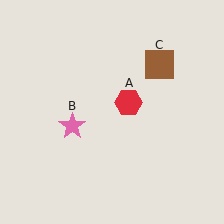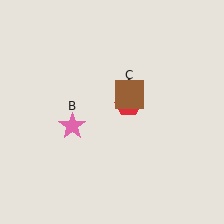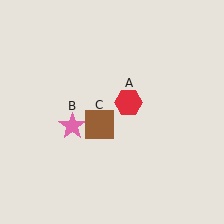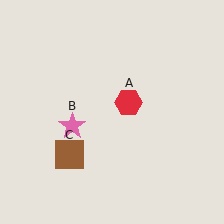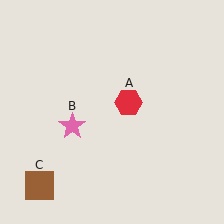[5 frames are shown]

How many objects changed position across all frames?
1 object changed position: brown square (object C).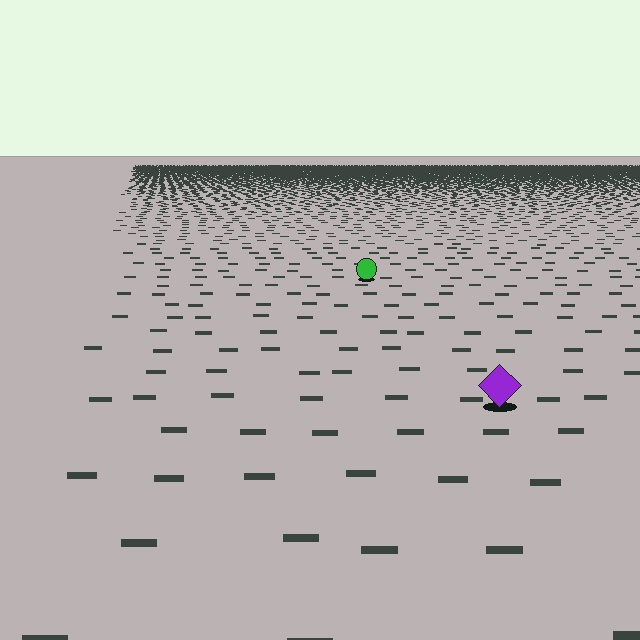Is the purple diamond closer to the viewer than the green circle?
Yes. The purple diamond is closer — you can tell from the texture gradient: the ground texture is coarser near it.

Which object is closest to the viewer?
The purple diamond is closest. The texture marks near it are larger and more spread out.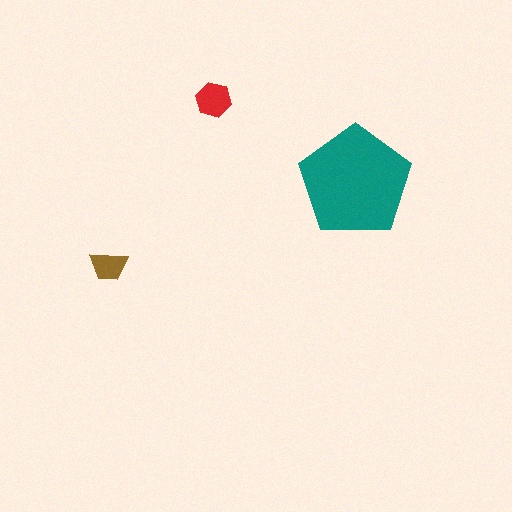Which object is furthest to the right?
The teal pentagon is rightmost.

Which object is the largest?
The teal pentagon.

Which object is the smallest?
The brown trapezoid.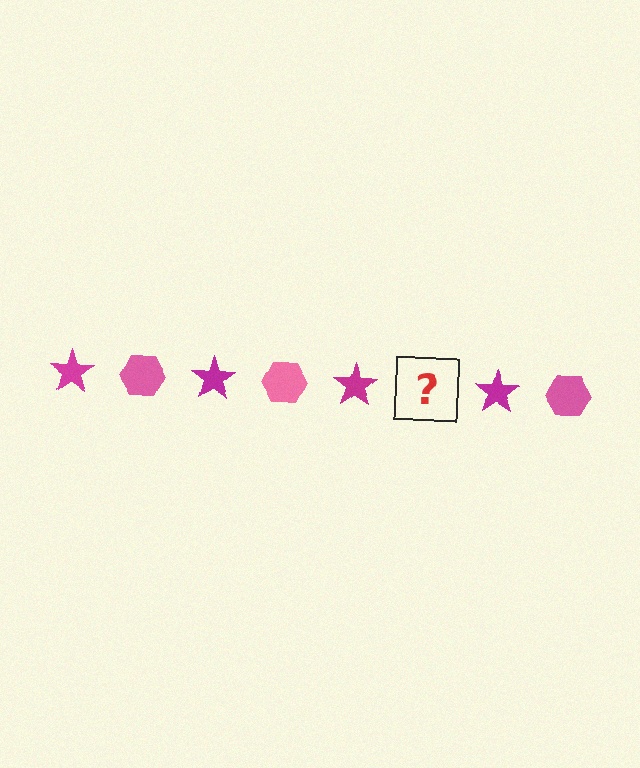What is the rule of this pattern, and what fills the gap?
The rule is that the pattern alternates between magenta star and pink hexagon. The gap should be filled with a pink hexagon.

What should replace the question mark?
The question mark should be replaced with a pink hexagon.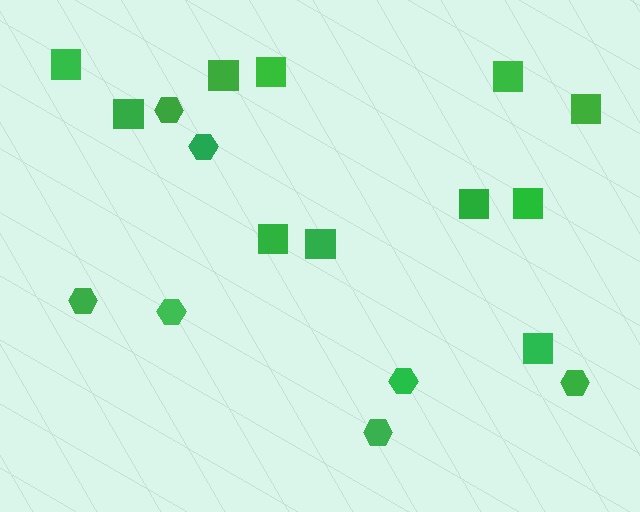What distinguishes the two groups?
There are 2 groups: one group of squares (11) and one group of hexagons (7).